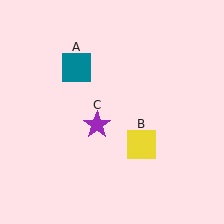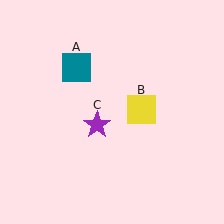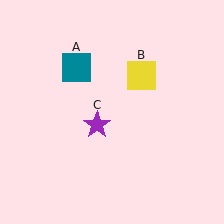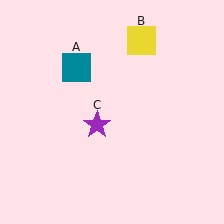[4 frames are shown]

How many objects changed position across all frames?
1 object changed position: yellow square (object B).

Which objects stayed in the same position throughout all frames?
Teal square (object A) and purple star (object C) remained stationary.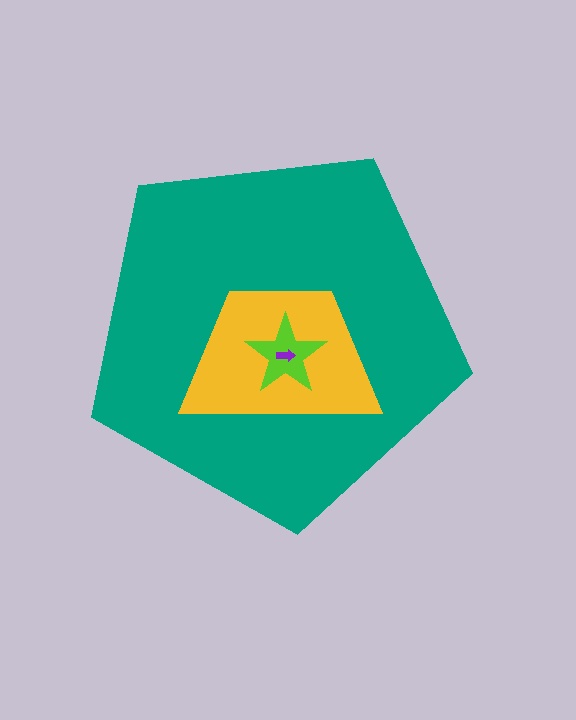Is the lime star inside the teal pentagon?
Yes.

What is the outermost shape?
The teal pentagon.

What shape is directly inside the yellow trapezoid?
The lime star.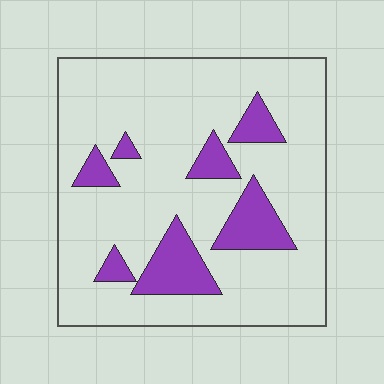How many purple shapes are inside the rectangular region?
7.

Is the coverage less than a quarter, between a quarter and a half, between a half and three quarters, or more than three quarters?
Less than a quarter.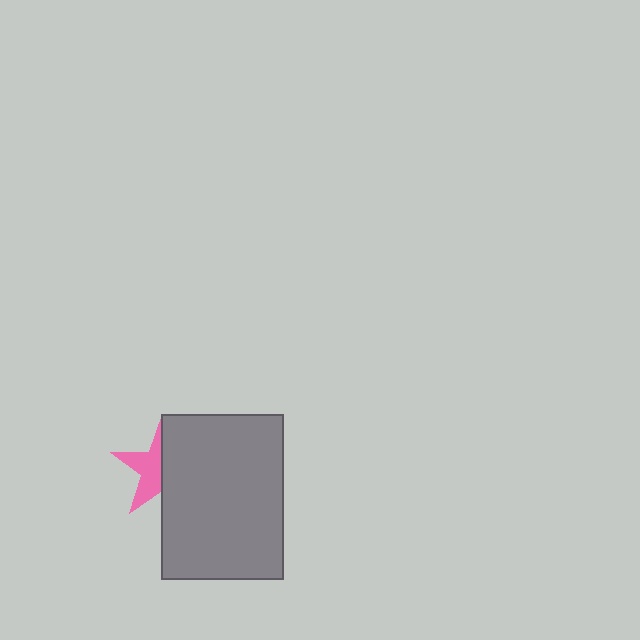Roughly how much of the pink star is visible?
About half of it is visible (roughly 48%).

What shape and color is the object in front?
The object in front is a gray rectangle.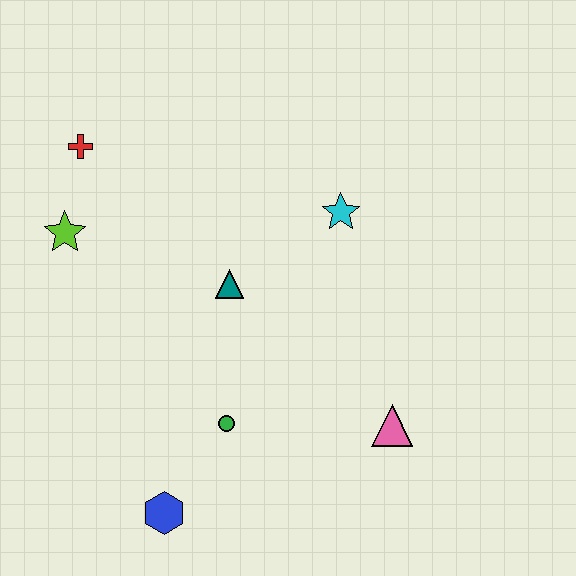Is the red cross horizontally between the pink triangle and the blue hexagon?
No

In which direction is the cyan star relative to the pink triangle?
The cyan star is above the pink triangle.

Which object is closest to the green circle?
The blue hexagon is closest to the green circle.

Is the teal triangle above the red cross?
No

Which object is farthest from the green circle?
The red cross is farthest from the green circle.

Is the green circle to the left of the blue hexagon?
No